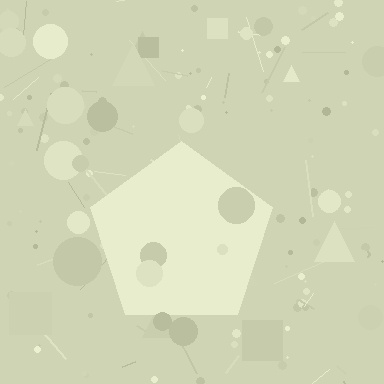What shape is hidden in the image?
A pentagon is hidden in the image.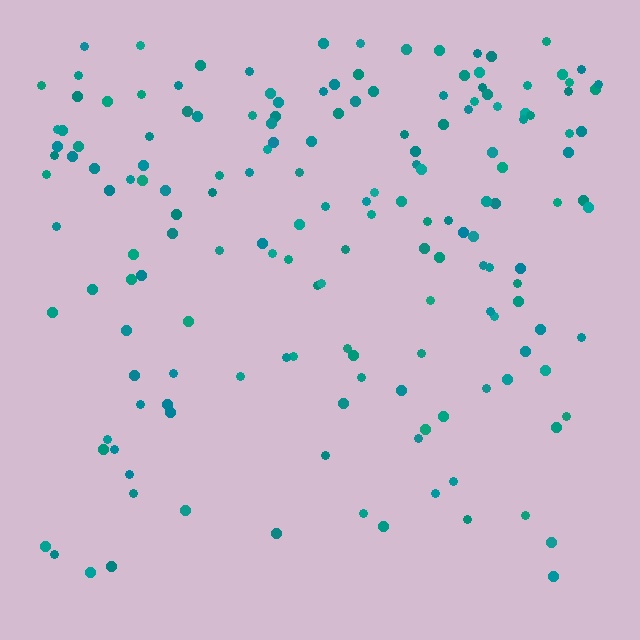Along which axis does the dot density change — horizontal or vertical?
Vertical.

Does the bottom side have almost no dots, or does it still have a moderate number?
Still a moderate number, just noticeably fewer than the top.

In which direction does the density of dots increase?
From bottom to top, with the top side densest.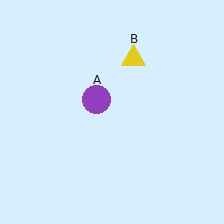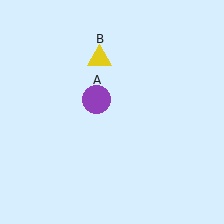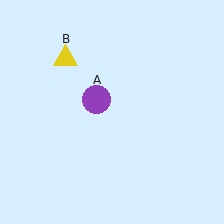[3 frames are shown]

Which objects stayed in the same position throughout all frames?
Purple circle (object A) remained stationary.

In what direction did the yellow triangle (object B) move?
The yellow triangle (object B) moved left.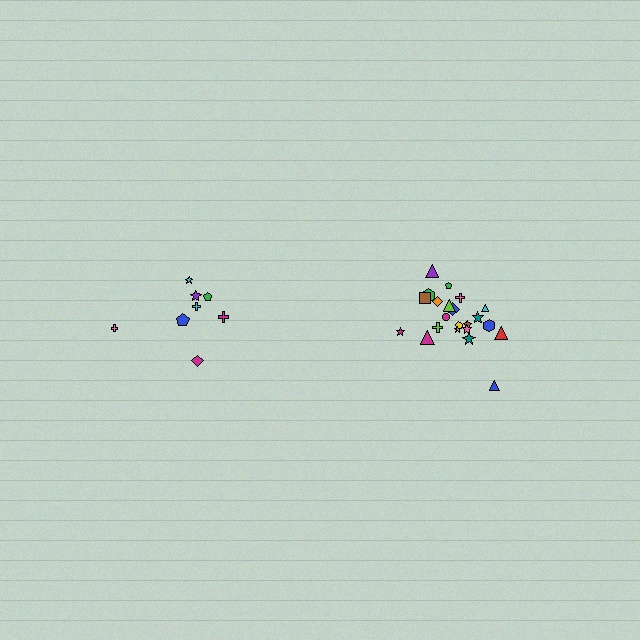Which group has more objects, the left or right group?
The right group.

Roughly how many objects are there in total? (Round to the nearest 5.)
Roughly 30 objects in total.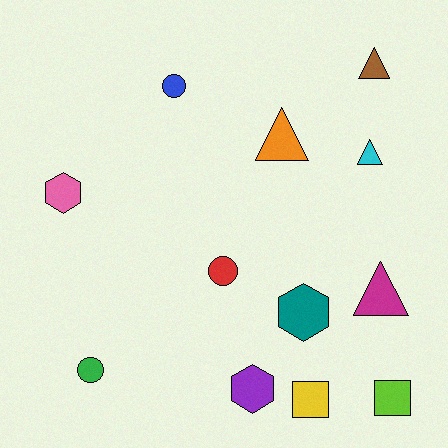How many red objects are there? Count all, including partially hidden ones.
There is 1 red object.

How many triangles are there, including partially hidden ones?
There are 4 triangles.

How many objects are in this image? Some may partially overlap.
There are 12 objects.